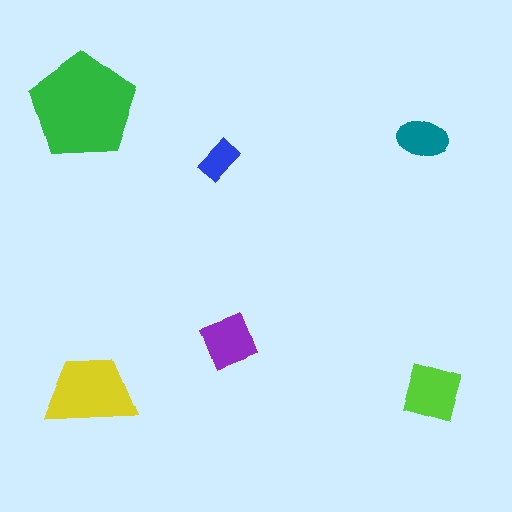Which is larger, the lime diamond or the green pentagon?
The green pentagon.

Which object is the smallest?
The blue rectangle.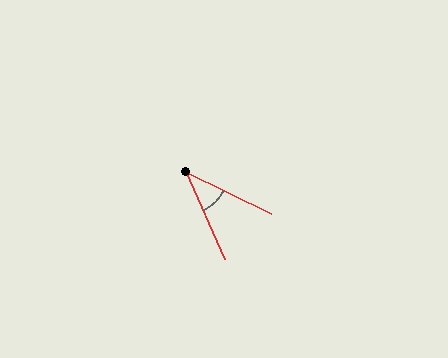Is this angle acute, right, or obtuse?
It is acute.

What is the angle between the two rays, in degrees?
Approximately 40 degrees.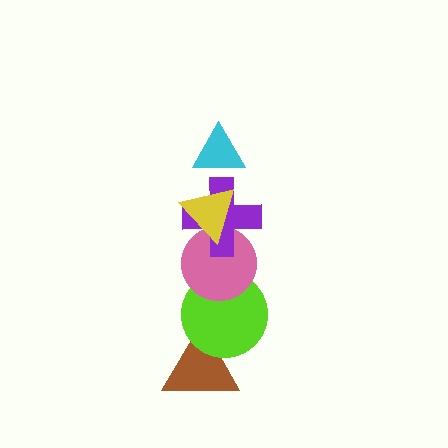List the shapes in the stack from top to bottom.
From top to bottom: the cyan triangle, the yellow triangle, the purple cross, the pink circle, the lime circle, the brown triangle.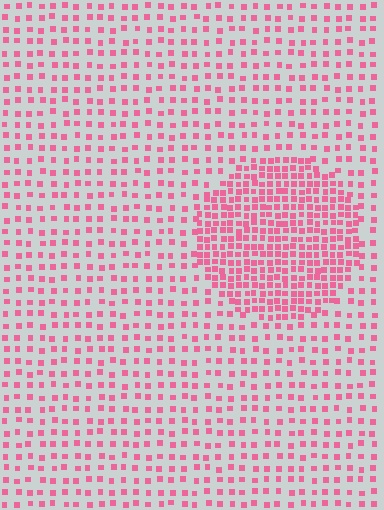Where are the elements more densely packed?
The elements are more densely packed inside the circle boundary.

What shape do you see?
I see a circle.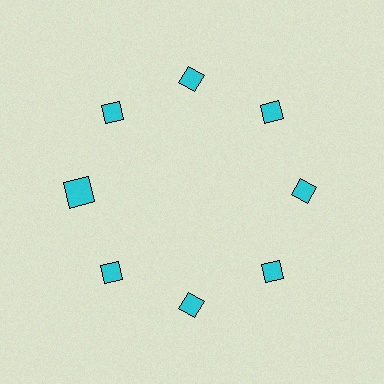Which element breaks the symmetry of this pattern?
The cyan square at roughly the 9 o'clock position breaks the symmetry. All other shapes are cyan diamonds.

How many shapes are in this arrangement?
There are 8 shapes arranged in a ring pattern.